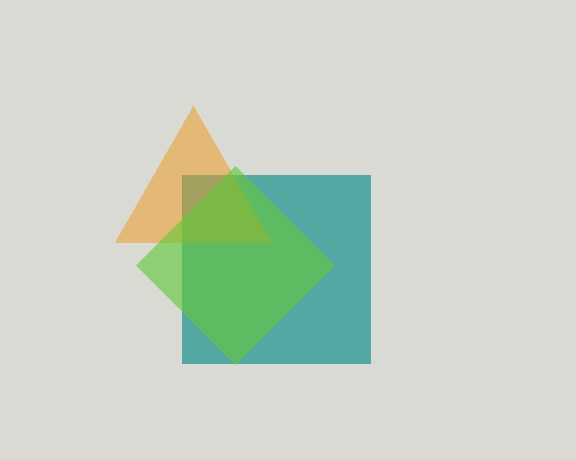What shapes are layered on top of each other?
The layered shapes are: a teal square, an orange triangle, a lime diamond.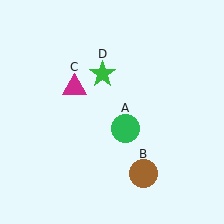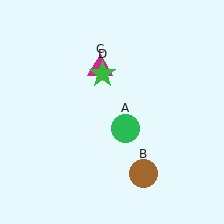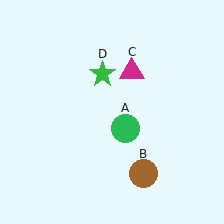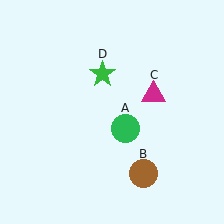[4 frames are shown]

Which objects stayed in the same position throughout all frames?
Green circle (object A) and brown circle (object B) and green star (object D) remained stationary.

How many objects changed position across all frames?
1 object changed position: magenta triangle (object C).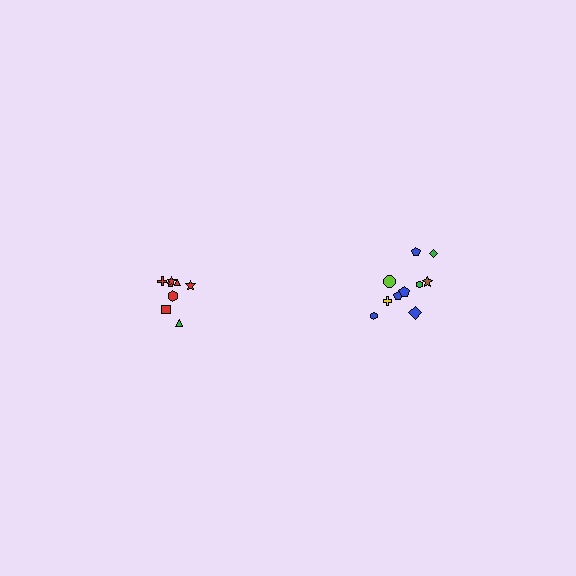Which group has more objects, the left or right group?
The right group.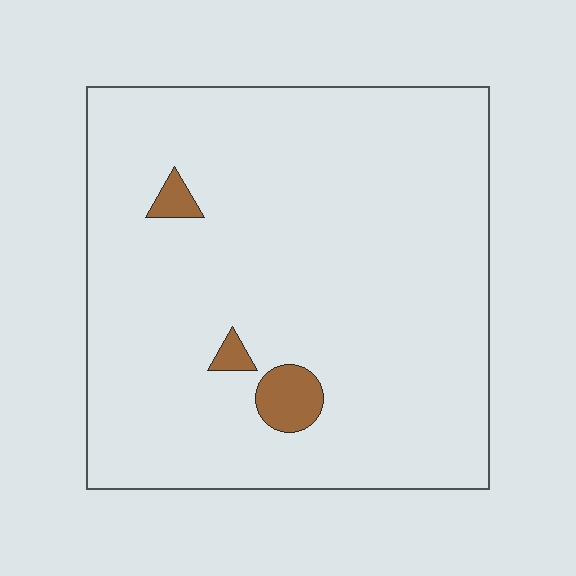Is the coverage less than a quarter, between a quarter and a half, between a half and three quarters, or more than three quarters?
Less than a quarter.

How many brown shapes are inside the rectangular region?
3.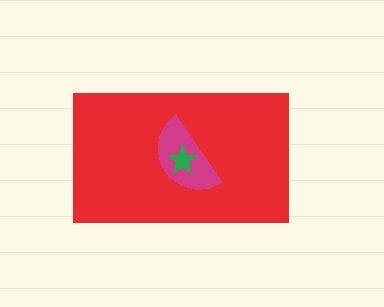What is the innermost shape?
The green star.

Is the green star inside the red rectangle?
Yes.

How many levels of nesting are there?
3.